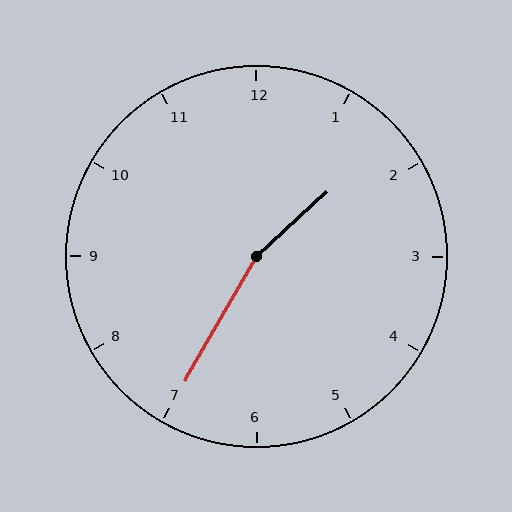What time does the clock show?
1:35.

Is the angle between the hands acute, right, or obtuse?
It is obtuse.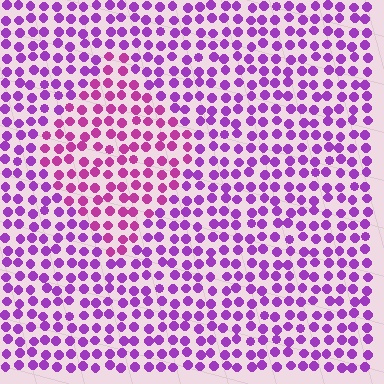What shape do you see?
I see a diamond.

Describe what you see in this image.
The image is filled with small purple elements in a uniform arrangement. A diamond-shaped region is visible where the elements are tinted to a slightly different hue, forming a subtle color boundary.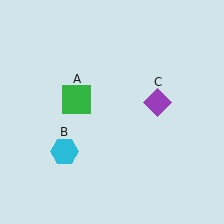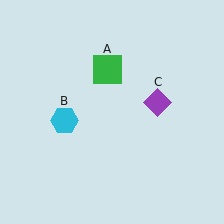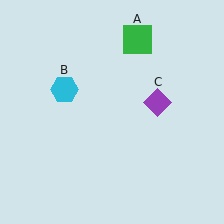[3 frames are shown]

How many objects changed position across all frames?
2 objects changed position: green square (object A), cyan hexagon (object B).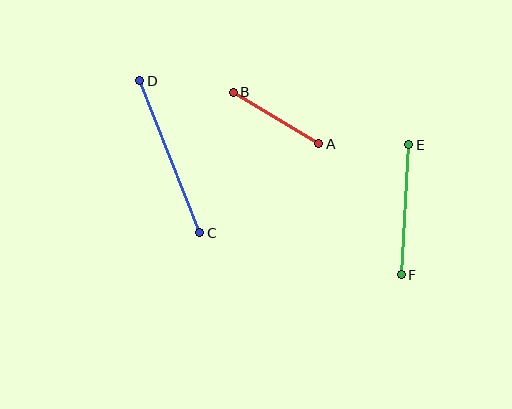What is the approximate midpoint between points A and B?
The midpoint is at approximately (276, 118) pixels.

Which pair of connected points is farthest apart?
Points C and D are farthest apart.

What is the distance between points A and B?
The distance is approximately 100 pixels.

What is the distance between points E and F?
The distance is approximately 130 pixels.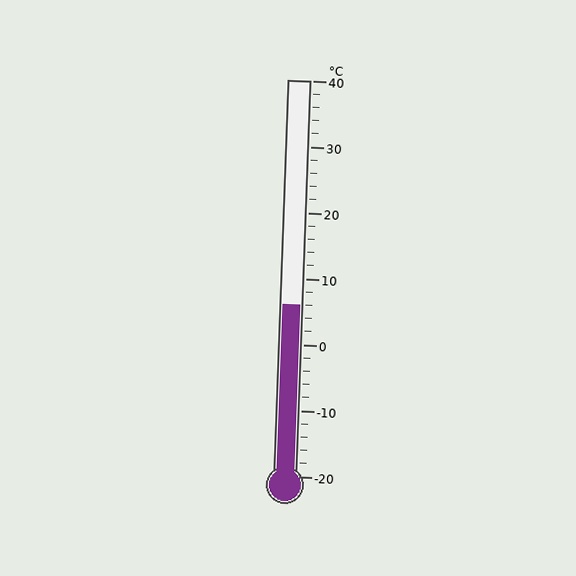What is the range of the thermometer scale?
The thermometer scale ranges from -20°C to 40°C.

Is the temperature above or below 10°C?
The temperature is below 10°C.